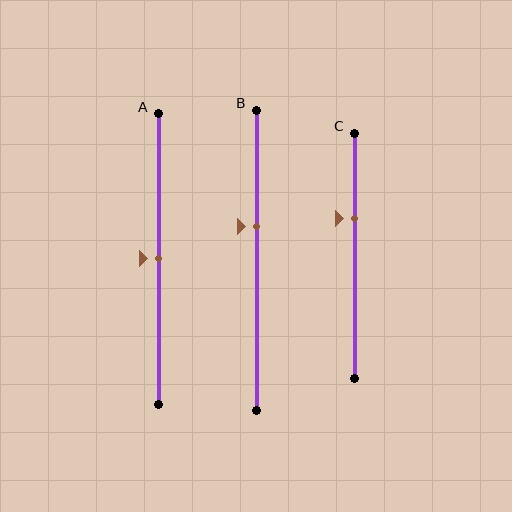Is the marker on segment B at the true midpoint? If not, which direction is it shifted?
No, the marker on segment B is shifted upward by about 11% of the segment length.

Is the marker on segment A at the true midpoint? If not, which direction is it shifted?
Yes, the marker on segment A is at the true midpoint.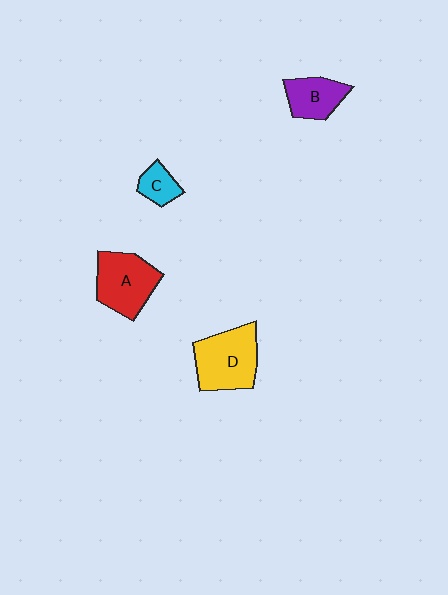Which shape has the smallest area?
Shape C (cyan).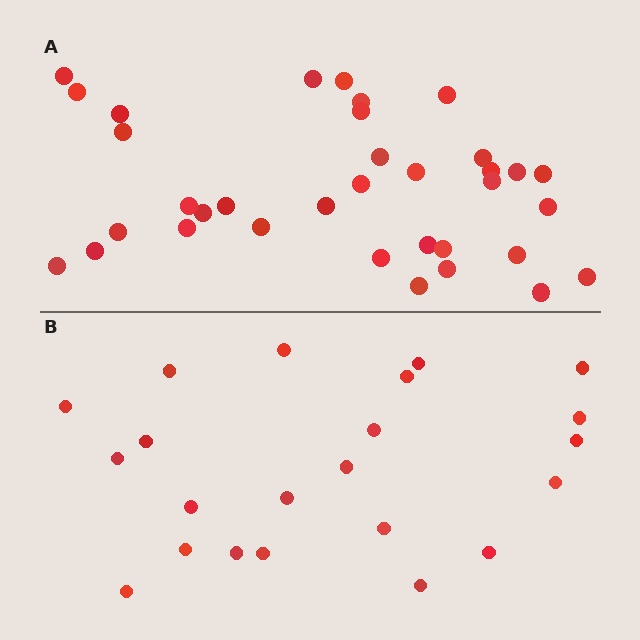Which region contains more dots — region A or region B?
Region A (the top region) has more dots.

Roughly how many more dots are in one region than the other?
Region A has approximately 15 more dots than region B.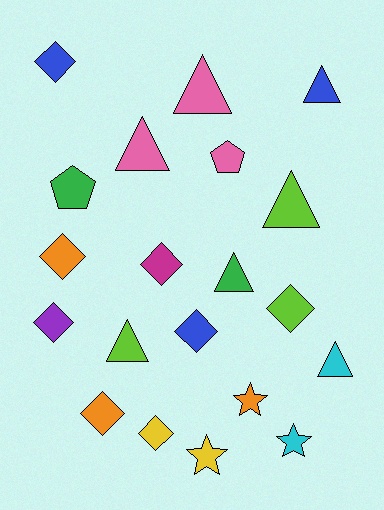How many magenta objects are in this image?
There is 1 magenta object.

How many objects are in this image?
There are 20 objects.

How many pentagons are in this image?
There are 2 pentagons.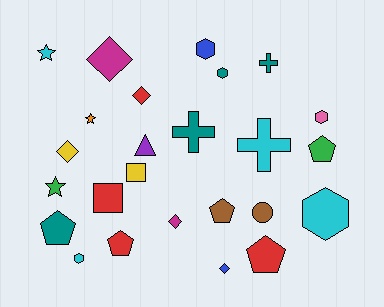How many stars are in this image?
There are 3 stars.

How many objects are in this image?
There are 25 objects.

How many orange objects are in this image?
There is 1 orange object.